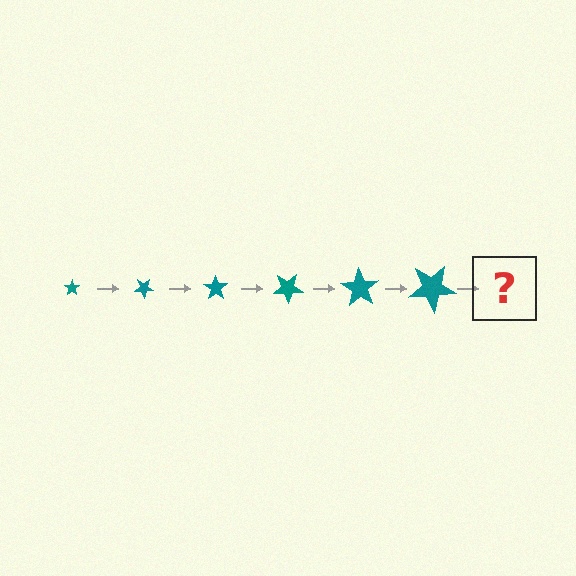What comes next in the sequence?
The next element should be a star, larger than the previous one and rotated 210 degrees from the start.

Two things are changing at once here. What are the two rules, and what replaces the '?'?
The two rules are that the star grows larger each step and it rotates 35 degrees each step. The '?' should be a star, larger than the previous one and rotated 210 degrees from the start.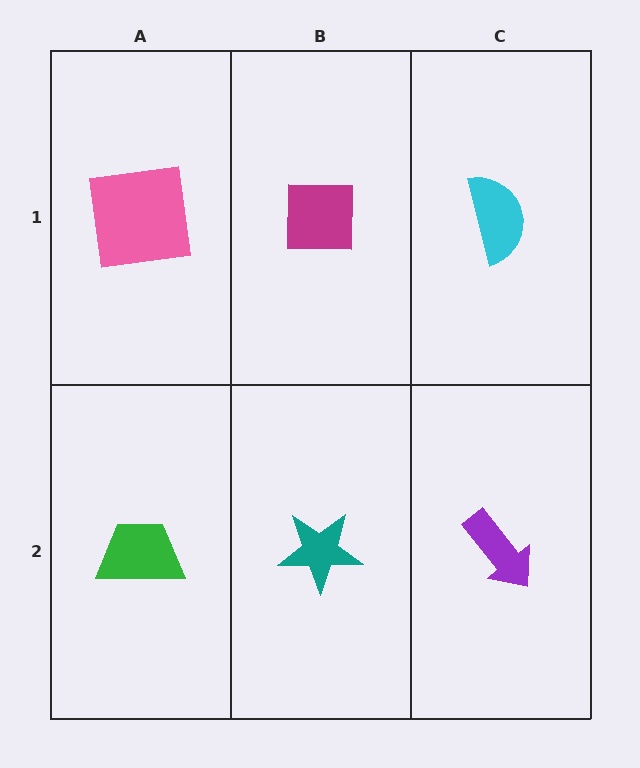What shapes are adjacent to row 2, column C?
A cyan semicircle (row 1, column C), a teal star (row 2, column B).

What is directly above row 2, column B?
A magenta square.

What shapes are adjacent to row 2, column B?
A magenta square (row 1, column B), a green trapezoid (row 2, column A), a purple arrow (row 2, column C).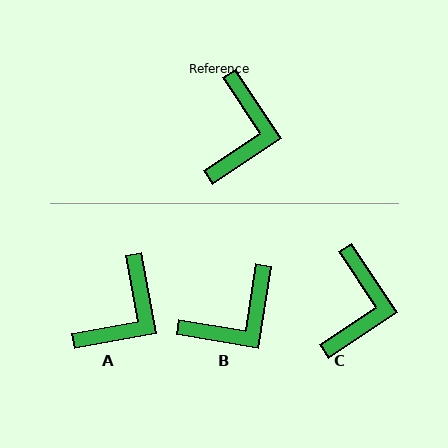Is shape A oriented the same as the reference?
No, it is off by about 23 degrees.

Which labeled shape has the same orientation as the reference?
C.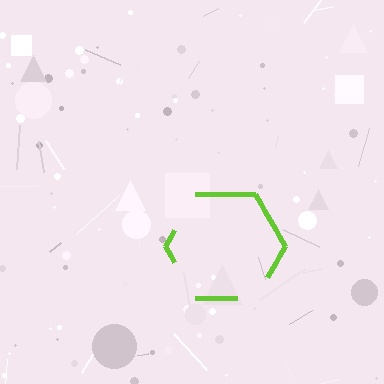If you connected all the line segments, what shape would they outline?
They would outline a hexagon.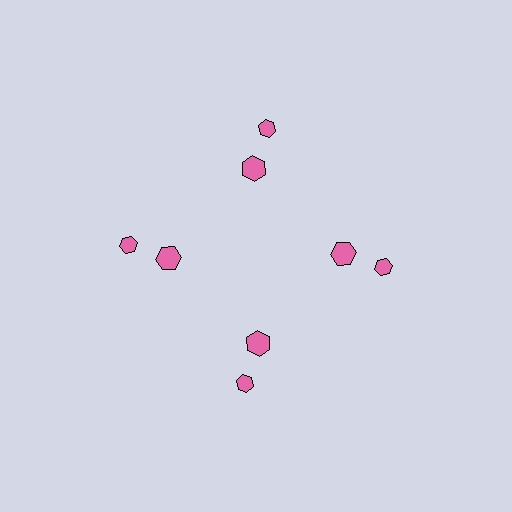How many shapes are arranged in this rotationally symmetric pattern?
There are 8 shapes, arranged in 4 groups of 2.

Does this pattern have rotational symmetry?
Yes, this pattern has 4-fold rotational symmetry. It looks the same after rotating 90 degrees around the center.